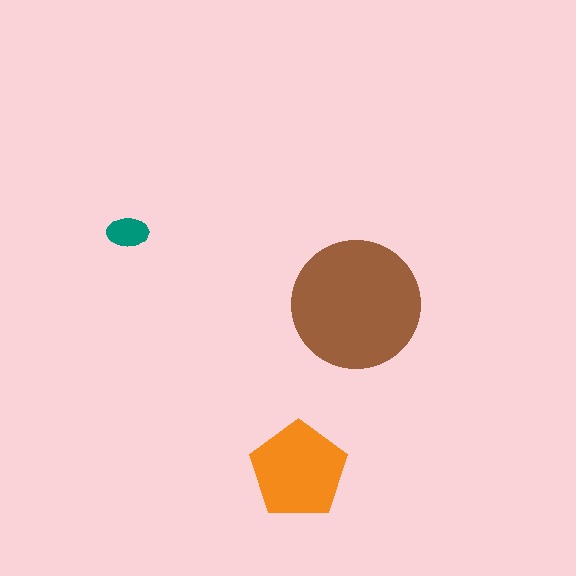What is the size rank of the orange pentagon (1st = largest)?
2nd.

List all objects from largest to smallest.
The brown circle, the orange pentagon, the teal ellipse.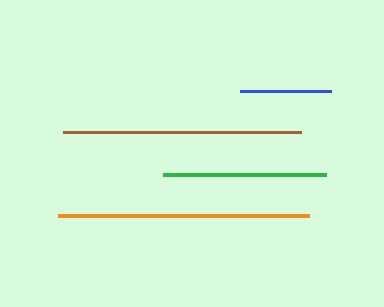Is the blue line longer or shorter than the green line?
The green line is longer than the blue line.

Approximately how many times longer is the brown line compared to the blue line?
The brown line is approximately 2.6 times the length of the blue line.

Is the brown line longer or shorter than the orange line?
The orange line is longer than the brown line.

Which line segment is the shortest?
The blue line is the shortest at approximately 92 pixels.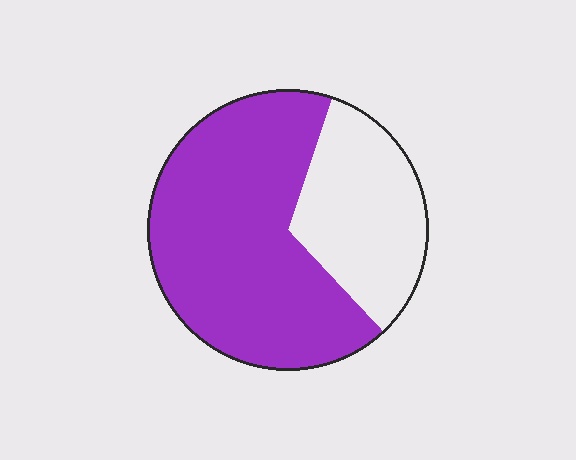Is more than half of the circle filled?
Yes.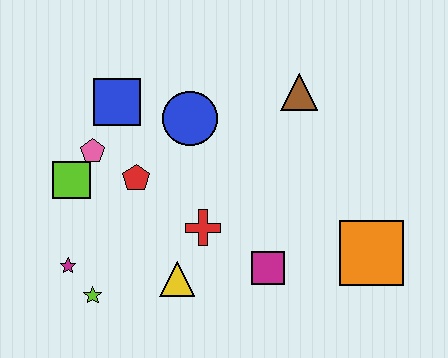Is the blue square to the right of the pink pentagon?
Yes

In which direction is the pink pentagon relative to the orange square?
The pink pentagon is to the left of the orange square.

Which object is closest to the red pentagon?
The pink pentagon is closest to the red pentagon.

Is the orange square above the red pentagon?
No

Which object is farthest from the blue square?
The orange square is farthest from the blue square.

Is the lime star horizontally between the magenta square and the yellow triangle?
No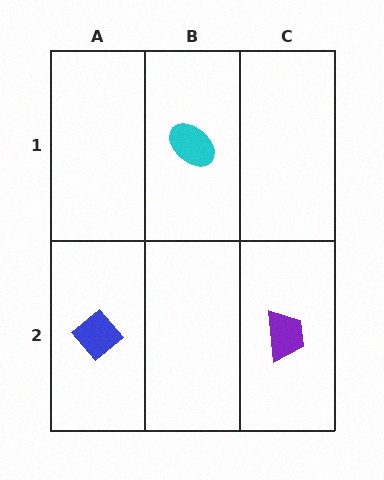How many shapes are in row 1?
1 shape.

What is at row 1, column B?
A cyan ellipse.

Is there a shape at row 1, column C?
No, that cell is empty.